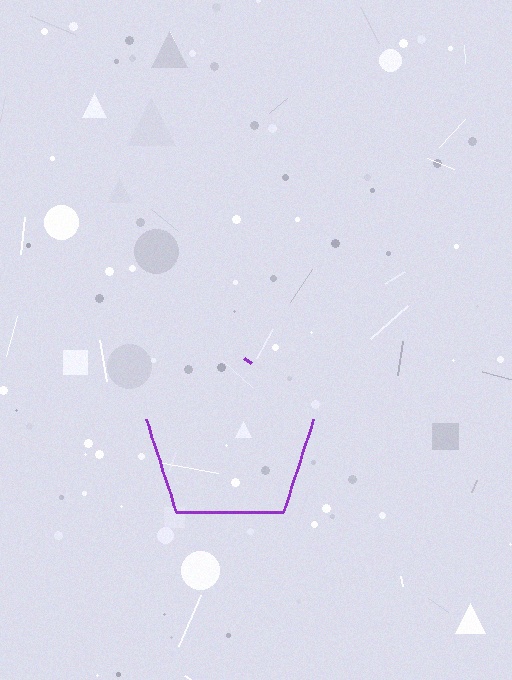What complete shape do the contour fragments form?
The contour fragments form a pentagon.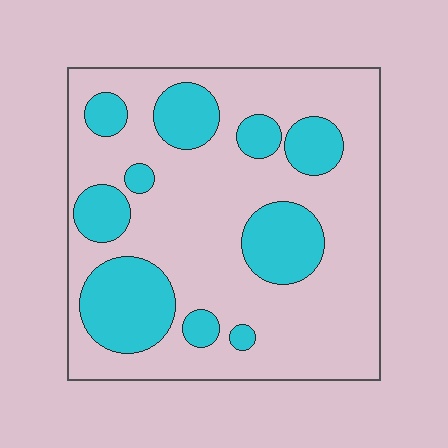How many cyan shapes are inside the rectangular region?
10.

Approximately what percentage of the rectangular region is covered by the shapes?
Approximately 30%.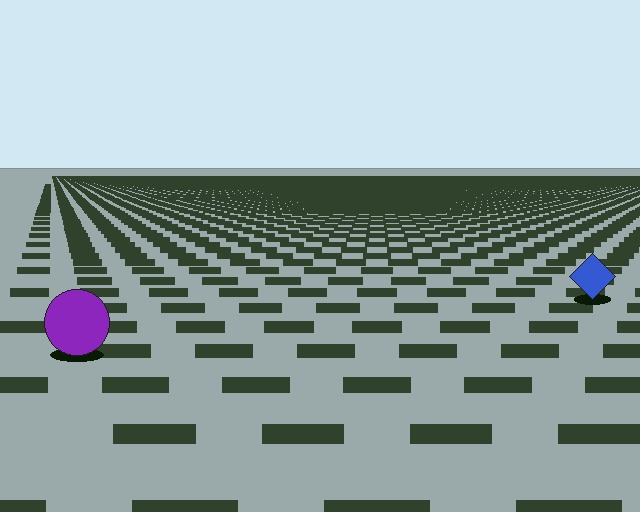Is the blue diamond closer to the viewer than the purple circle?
No. The purple circle is closer — you can tell from the texture gradient: the ground texture is coarser near it.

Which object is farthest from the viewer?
The blue diamond is farthest from the viewer. It appears smaller and the ground texture around it is denser.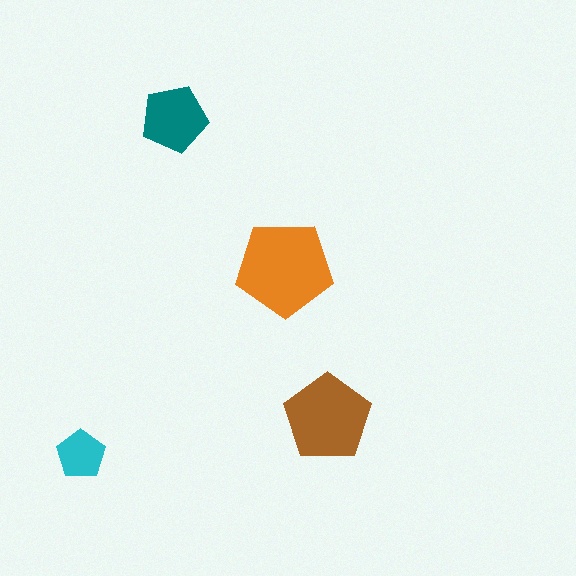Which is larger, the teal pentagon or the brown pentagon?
The brown one.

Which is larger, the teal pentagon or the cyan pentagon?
The teal one.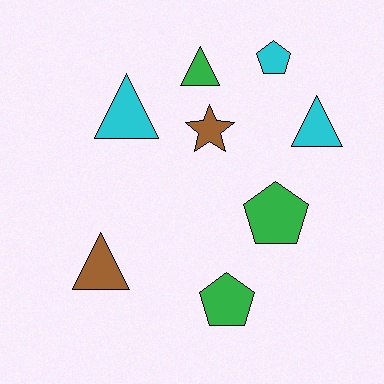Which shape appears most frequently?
Triangle, with 4 objects.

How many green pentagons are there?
There are 2 green pentagons.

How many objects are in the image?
There are 8 objects.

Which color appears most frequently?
Green, with 3 objects.